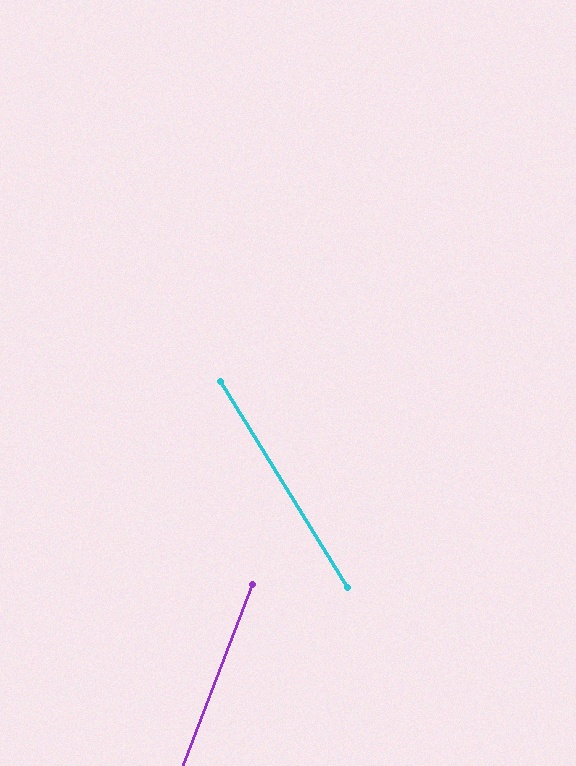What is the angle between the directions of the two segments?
Approximately 53 degrees.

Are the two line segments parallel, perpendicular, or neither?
Neither parallel nor perpendicular — they differ by about 53°.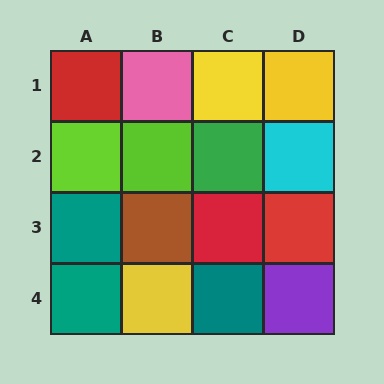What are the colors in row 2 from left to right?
Lime, lime, green, cyan.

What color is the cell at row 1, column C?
Yellow.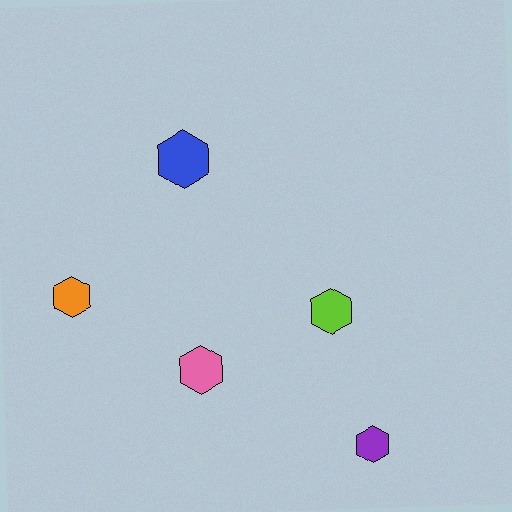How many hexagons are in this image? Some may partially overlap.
There are 5 hexagons.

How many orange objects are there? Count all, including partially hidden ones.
There is 1 orange object.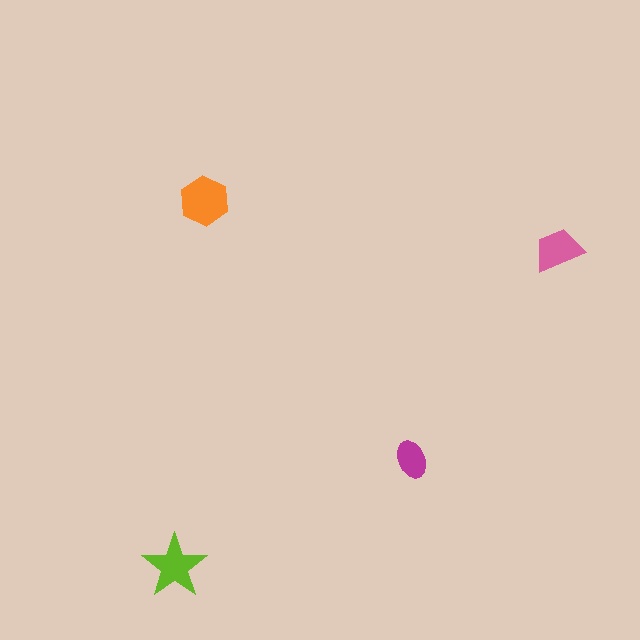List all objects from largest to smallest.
The orange hexagon, the lime star, the pink trapezoid, the magenta ellipse.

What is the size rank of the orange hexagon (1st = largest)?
1st.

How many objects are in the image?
There are 4 objects in the image.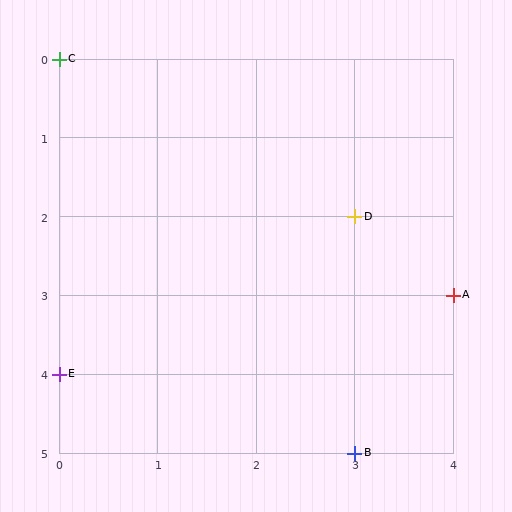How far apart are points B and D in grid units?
Points B and D are 3 rows apart.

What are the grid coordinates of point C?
Point C is at grid coordinates (0, 0).